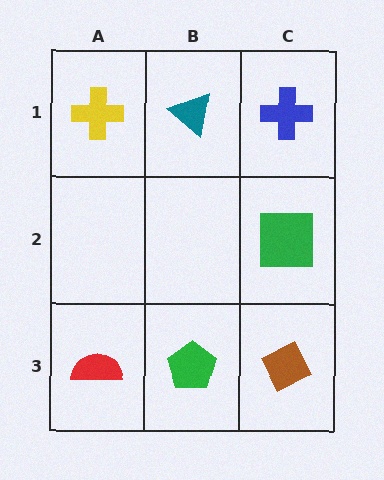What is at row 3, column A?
A red semicircle.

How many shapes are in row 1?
3 shapes.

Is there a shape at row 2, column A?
No, that cell is empty.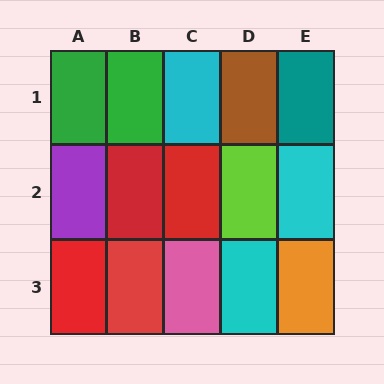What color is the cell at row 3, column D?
Cyan.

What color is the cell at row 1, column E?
Teal.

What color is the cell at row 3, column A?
Red.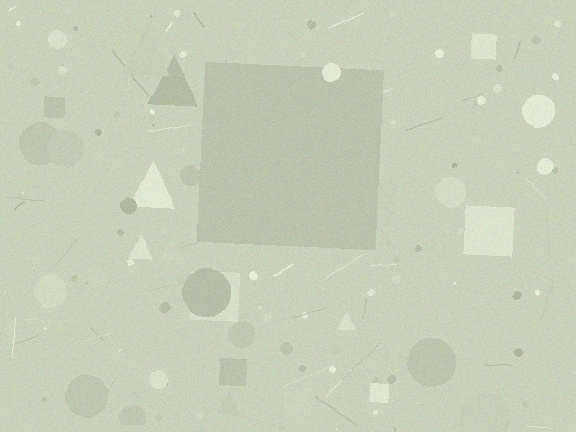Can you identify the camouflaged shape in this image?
The camouflaged shape is a square.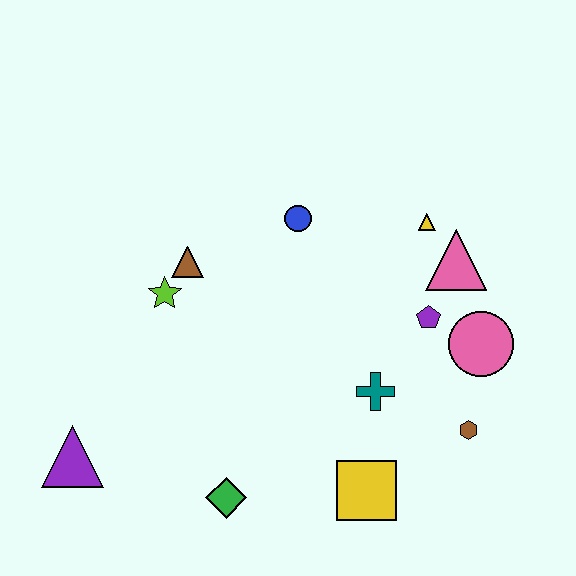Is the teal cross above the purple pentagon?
No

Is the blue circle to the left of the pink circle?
Yes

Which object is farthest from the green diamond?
The yellow triangle is farthest from the green diamond.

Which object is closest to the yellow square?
The teal cross is closest to the yellow square.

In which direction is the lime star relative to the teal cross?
The lime star is to the left of the teal cross.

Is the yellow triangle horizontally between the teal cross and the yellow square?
No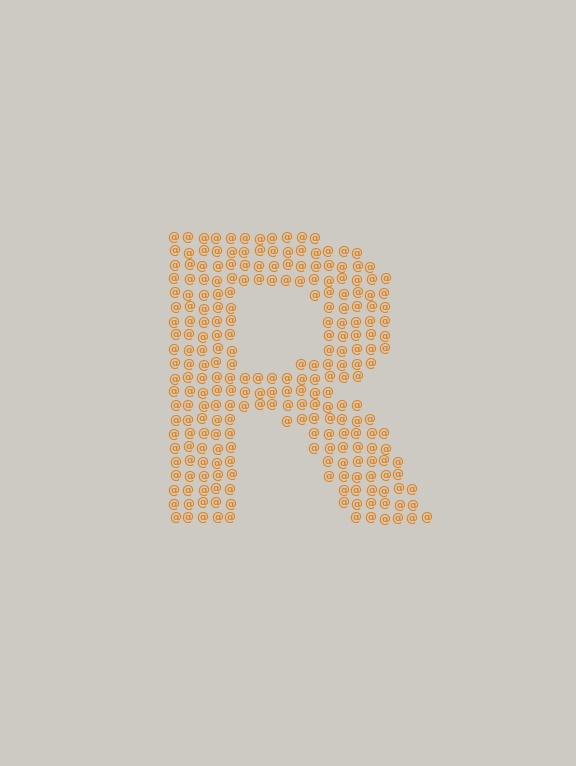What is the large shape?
The large shape is the letter R.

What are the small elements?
The small elements are at signs.